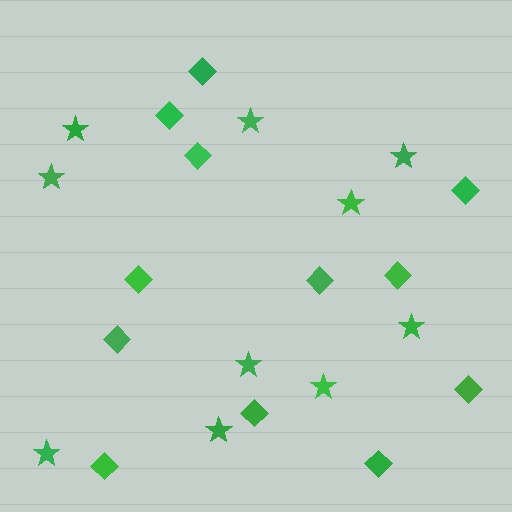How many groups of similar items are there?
There are 2 groups: one group of stars (10) and one group of diamonds (12).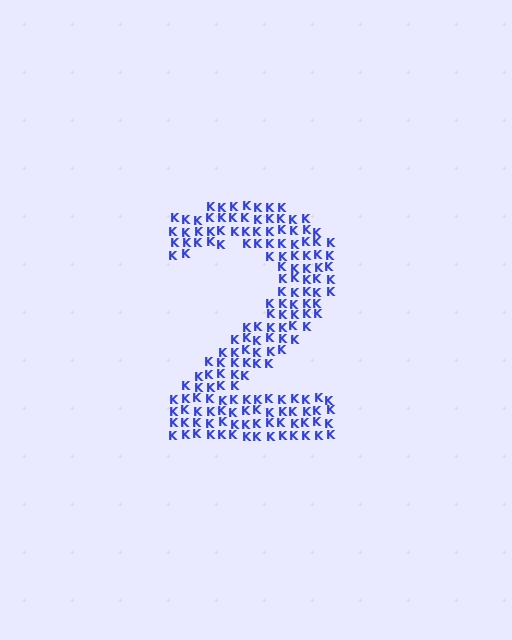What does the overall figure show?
The overall figure shows the digit 2.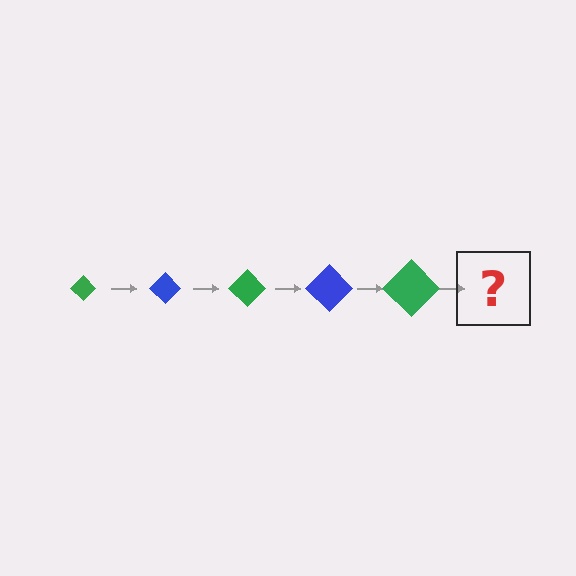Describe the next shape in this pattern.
It should be a blue diamond, larger than the previous one.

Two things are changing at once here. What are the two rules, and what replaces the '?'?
The two rules are that the diamond grows larger each step and the color cycles through green and blue. The '?' should be a blue diamond, larger than the previous one.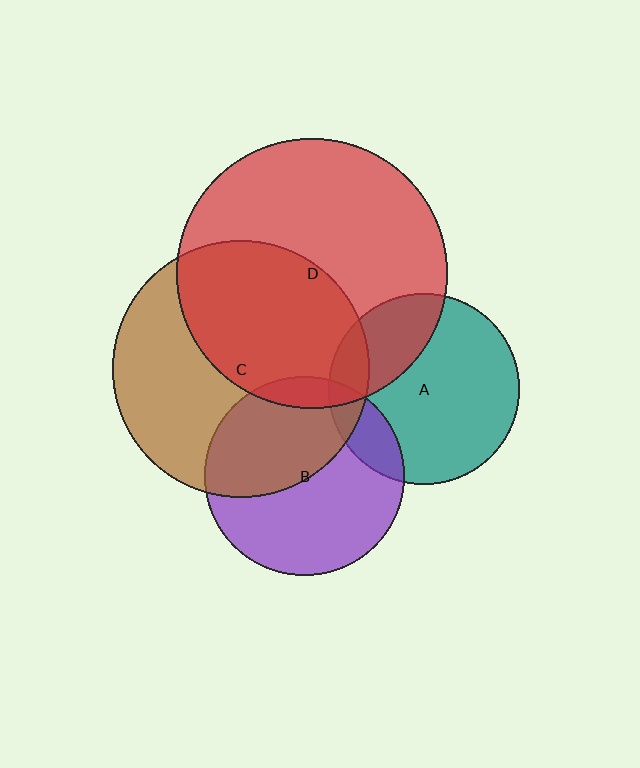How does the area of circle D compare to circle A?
Approximately 2.0 times.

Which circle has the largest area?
Circle D (red).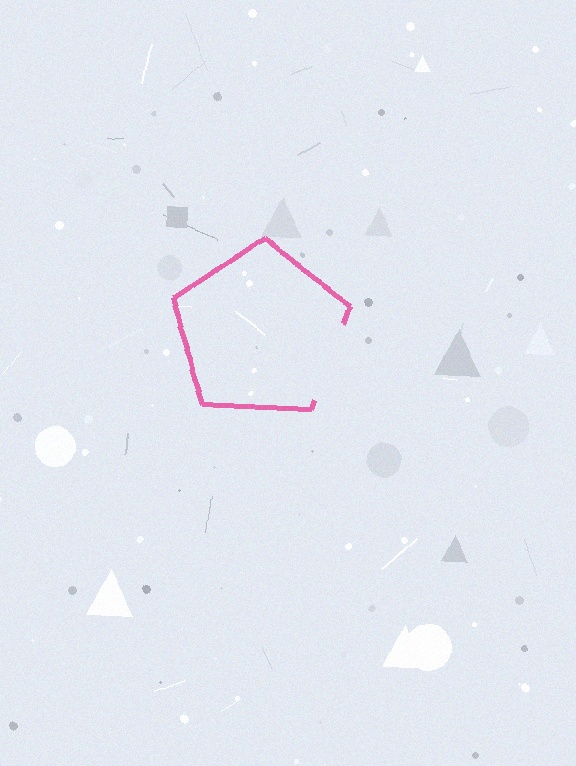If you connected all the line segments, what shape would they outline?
They would outline a pentagon.